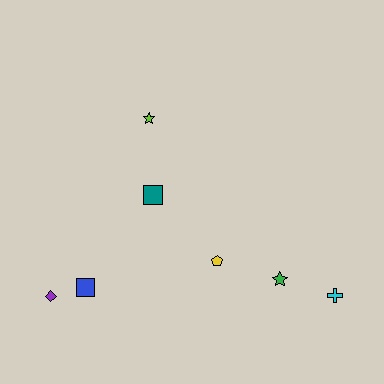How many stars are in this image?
There are 2 stars.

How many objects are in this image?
There are 7 objects.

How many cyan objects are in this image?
There is 1 cyan object.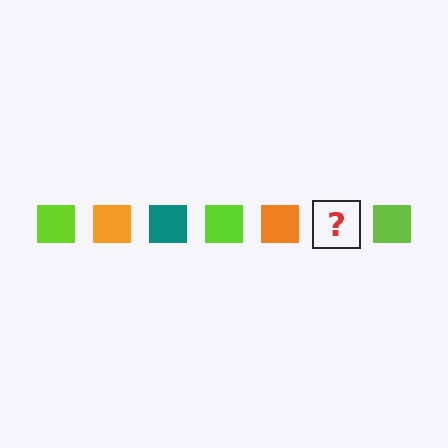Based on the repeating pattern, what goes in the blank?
The blank should be a teal square.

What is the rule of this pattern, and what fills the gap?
The rule is that the pattern cycles through lime, orange, teal squares. The gap should be filled with a teal square.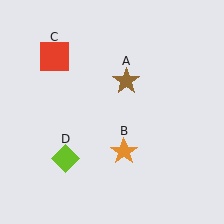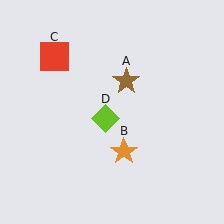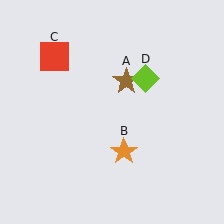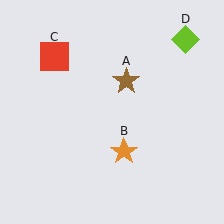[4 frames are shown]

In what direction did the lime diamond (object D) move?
The lime diamond (object D) moved up and to the right.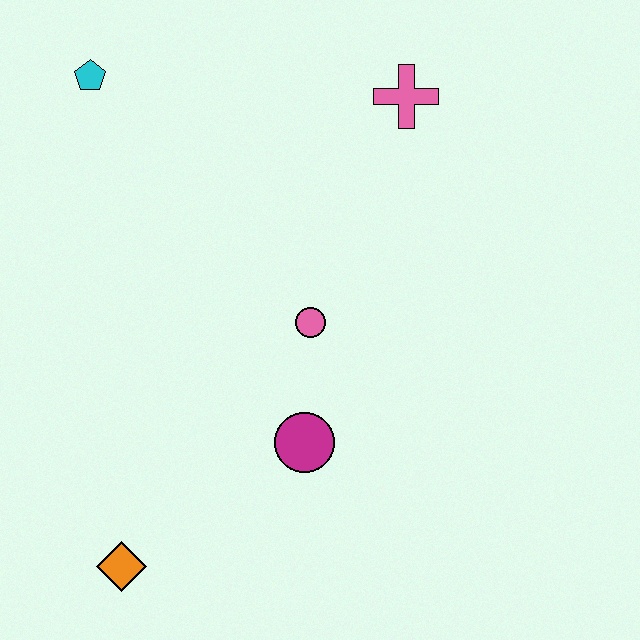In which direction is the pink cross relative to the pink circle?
The pink cross is above the pink circle.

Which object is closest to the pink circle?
The magenta circle is closest to the pink circle.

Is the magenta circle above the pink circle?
No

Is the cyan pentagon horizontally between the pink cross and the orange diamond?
No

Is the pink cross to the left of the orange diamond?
No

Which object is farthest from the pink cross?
The orange diamond is farthest from the pink cross.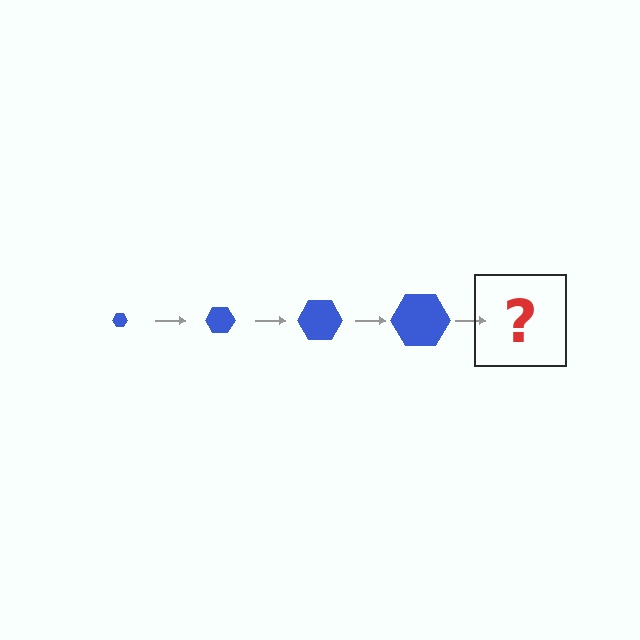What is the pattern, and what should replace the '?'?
The pattern is that the hexagon gets progressively larger each step. The '?' should be a blue hexagon, larger than the previous one.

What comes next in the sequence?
The next element should be a blue hexagon, larger than the previous one.